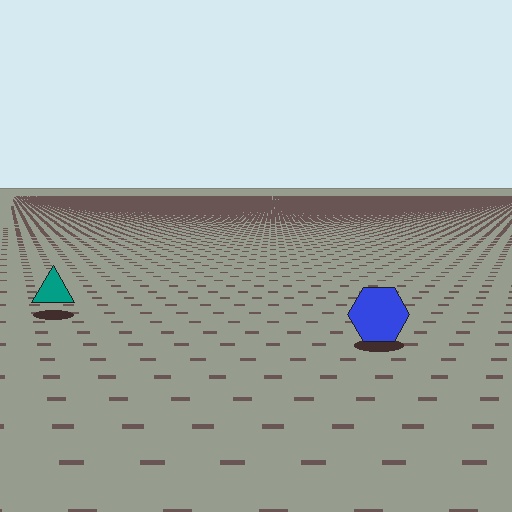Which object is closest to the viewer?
The blue hexagon is closest. The texture marks near it are larger and more spread out.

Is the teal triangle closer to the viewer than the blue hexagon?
No. The blue hexagon is closer — you can tell from the texture gradient: the ground texture is coarser near it.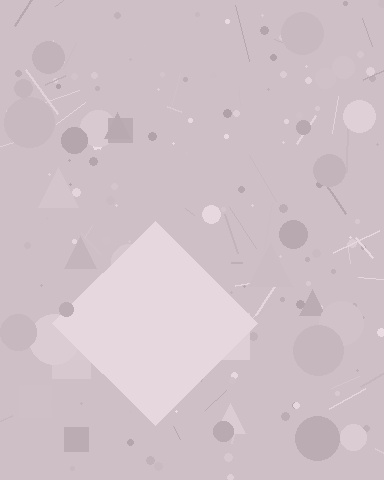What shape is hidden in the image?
A diamond is hidden in the image.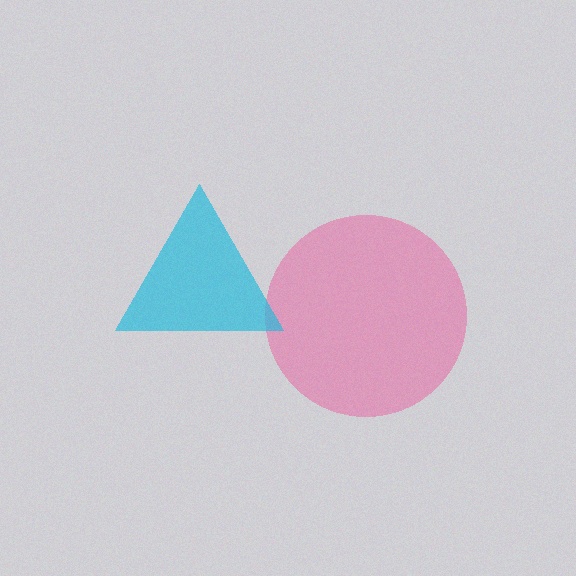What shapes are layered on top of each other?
The layered shapes are: a pink circle, a cyan triangle.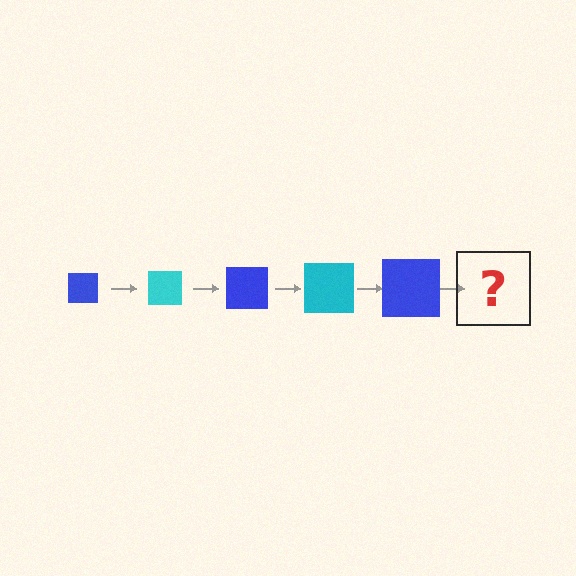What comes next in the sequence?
The next element should be a cyan square, larger than the previous one.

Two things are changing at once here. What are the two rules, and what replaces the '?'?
The two rules are that the square grows larger each step and the color cycles through blue and cyan. The '?' should be a cyan square, larger than the previous one.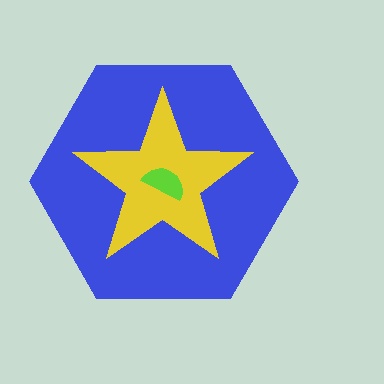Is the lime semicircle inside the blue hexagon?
Yes.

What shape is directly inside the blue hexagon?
The yellow star.